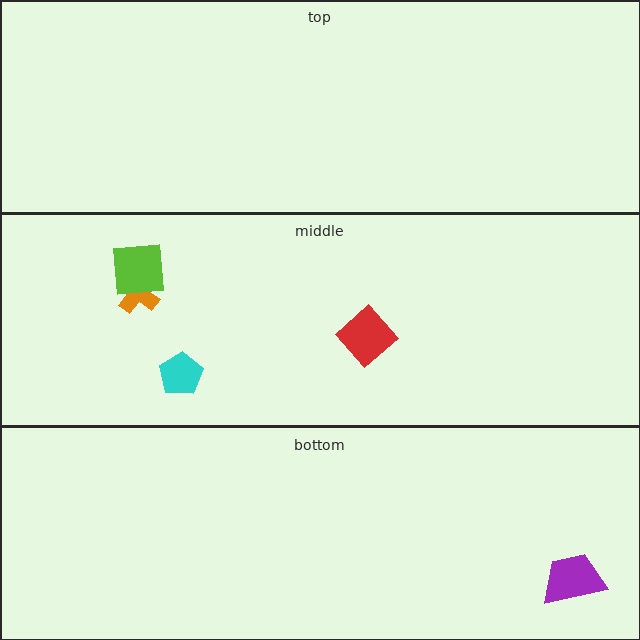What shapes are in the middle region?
The cyan pentagon, the red diamond, the orange cross, the lime square.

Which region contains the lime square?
The middle region.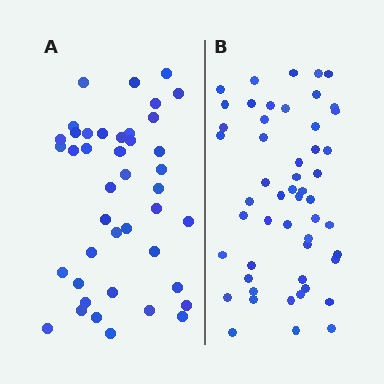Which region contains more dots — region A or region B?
Region B (the right region) has more dots.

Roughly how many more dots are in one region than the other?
Region B has roughly 10 or so more dots than region A.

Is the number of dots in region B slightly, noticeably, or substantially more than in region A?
Region B has only slightly more — the two regions are fairly close. The ratio is roughly 1.2 to 1.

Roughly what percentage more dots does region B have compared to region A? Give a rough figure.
About 25% more.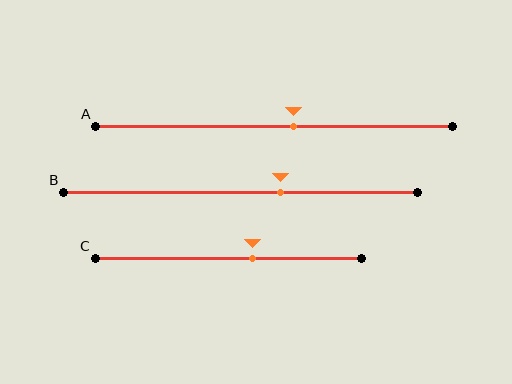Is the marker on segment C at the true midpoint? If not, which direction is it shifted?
No, the marker on segment C is shifted to the right by about 9% of the segment length.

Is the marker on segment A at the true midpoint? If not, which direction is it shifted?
No, the marker on segment A is shifted to the right by about 5% of the segment length.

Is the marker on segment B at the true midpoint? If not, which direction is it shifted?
No, the marker on segment B is shifted to the right by about 11% of the segment length.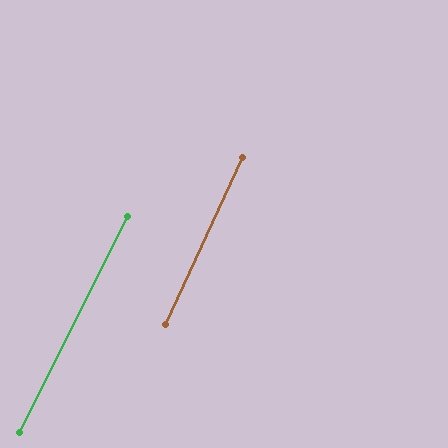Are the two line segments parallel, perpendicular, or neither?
Parallel — their directions differ by only 1.7°.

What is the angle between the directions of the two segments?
Approximately 2 degrees.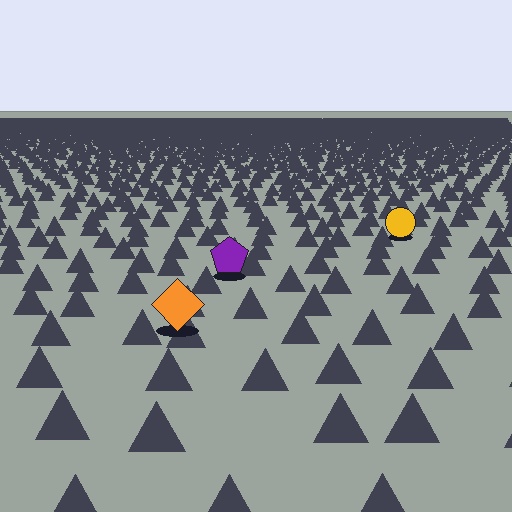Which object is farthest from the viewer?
The yellow circle is farthest from the viewer. It appears smaller and the ground texture around it is denser.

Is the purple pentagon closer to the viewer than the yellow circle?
Yes. The purple pentagon is closer — you can tell from the texture gradient: the ground texture is coarser near it.